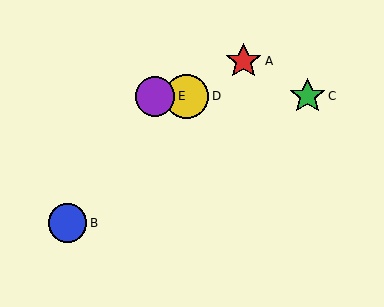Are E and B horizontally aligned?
No, E is at y≈96 and B is at y≈223.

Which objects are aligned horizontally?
Objects C, D, E are aligned horizontally.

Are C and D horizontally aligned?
Yes, both are at y≈96.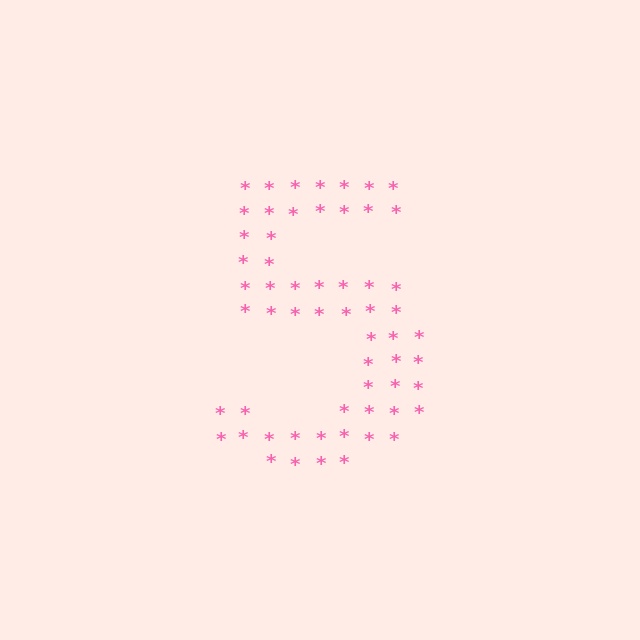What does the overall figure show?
The overall figure shows the digit 5.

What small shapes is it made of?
It is made of small asterisks.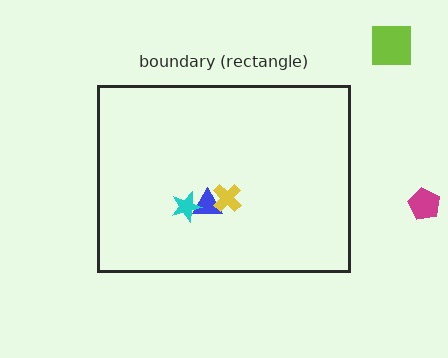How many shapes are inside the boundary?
3 inside, 2 outside.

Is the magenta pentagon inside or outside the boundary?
Outside.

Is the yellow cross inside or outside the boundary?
Inside.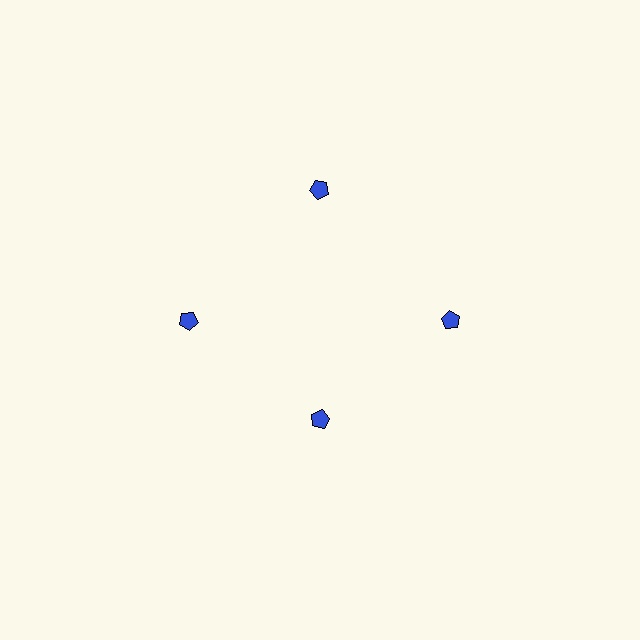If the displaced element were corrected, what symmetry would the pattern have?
It would have 4-fold rotational symmetry — the pattern would map onto itself every 90 degrees.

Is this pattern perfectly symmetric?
No. The 4 blue pentagons are arranged in a ring, but one element near the 6 o'clock position is pulled inward toward the center, breaking the 4-fold rotational symmetry.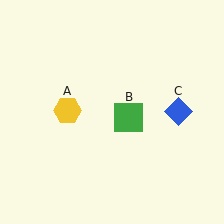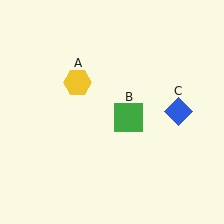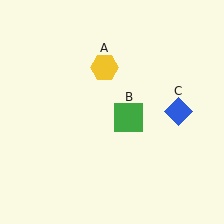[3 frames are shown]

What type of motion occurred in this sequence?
The yellow hexagon (object A) rotated clockwise around the center of the scene.